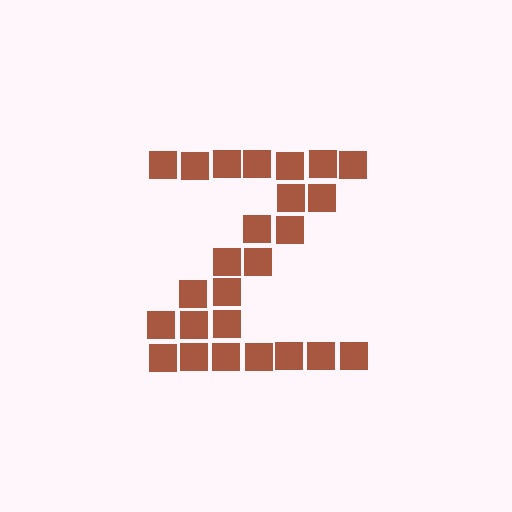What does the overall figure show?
The overall figure shows the letter Z.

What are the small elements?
The small elements are squares.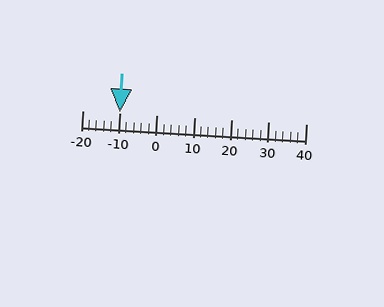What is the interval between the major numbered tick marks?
The major tick marks are spaced 10 units apart.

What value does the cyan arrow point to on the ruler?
The cyan arrow points to approximately -10.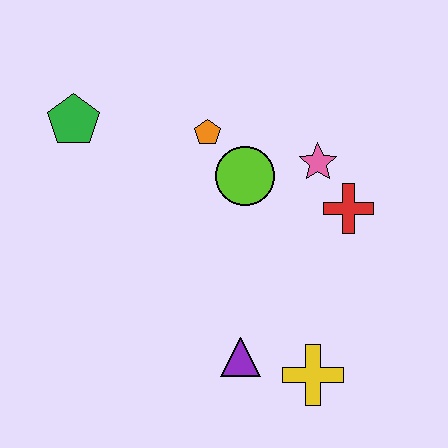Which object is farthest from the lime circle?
The yellow cross is farthest from the lime circle.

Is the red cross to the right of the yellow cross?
Yes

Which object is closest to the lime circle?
The orange pentagon is closest to the lime circle.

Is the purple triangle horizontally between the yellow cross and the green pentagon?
Yes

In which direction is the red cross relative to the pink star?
The red cross is below the pink star.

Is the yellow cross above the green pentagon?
No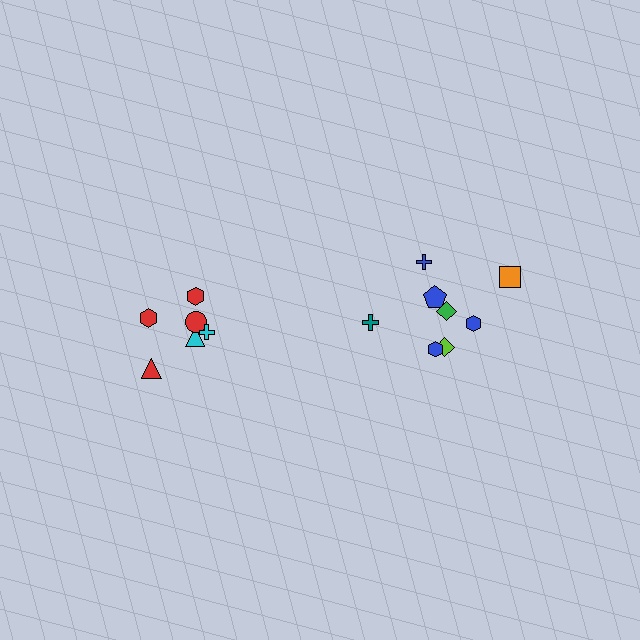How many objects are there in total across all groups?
There are 14 objects.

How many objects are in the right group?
There are 8 objects.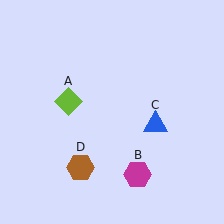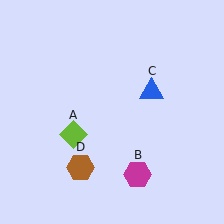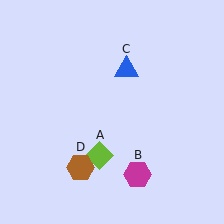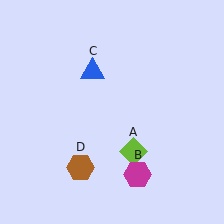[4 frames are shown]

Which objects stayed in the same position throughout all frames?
Magenta hexagon (object B) and brown hexagon (object D) remained stationary.